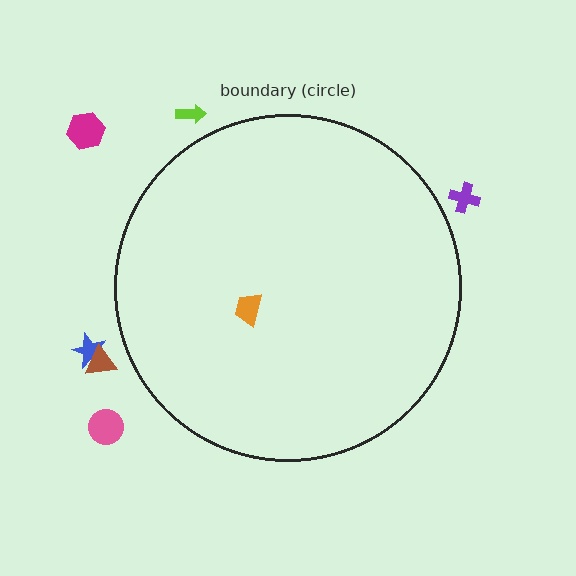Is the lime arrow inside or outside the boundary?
Outside.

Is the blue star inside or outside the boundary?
Outside.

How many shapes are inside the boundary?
1 inside, 6 outside.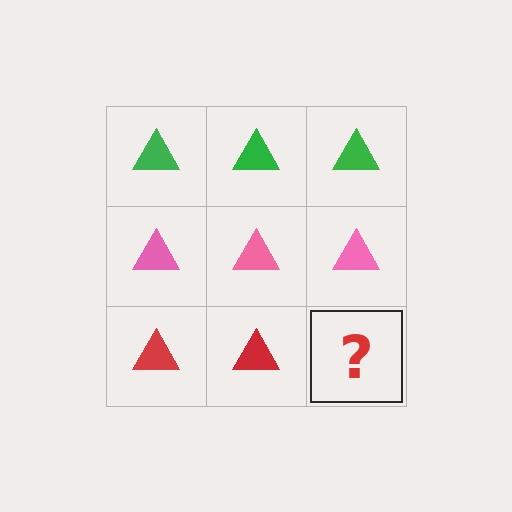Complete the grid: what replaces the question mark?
The question mark should be replaced with a red triangle.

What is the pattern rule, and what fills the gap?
The rule is that each row has a consistent color. The gap should be filled with a red triangle.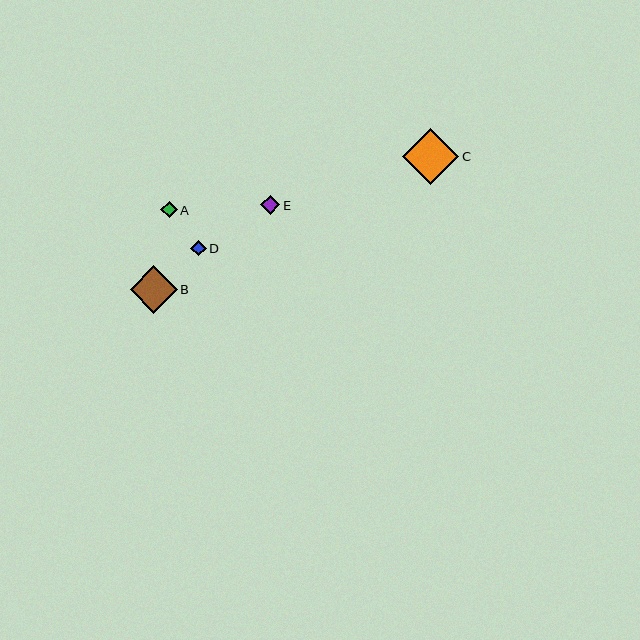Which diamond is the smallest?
Diamond D is the smallest with a size of approximately 15 pixels.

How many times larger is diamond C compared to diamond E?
Diamond C is approximately 3.0 times the size of diamond E.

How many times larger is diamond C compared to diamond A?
Diamond C is approximately 3.4 times the size of diamond A.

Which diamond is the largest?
Diamond C is the largest with a size of approximately 56 pixels.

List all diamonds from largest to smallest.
From largest to smallest: C, B, E, A, D.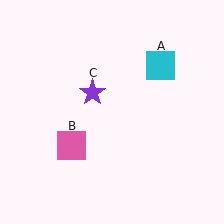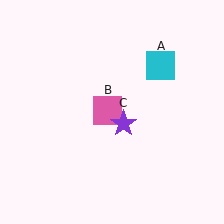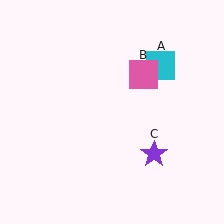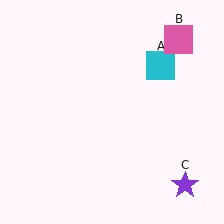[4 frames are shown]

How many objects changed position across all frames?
2 objects changed position: pink square (object B), purple star (object C).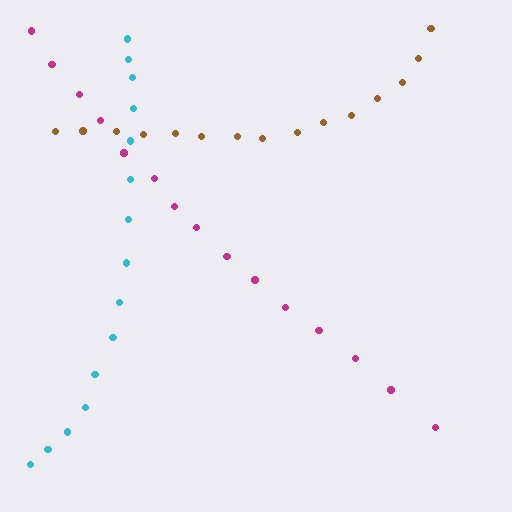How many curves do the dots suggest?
There are 3 distinct paths.